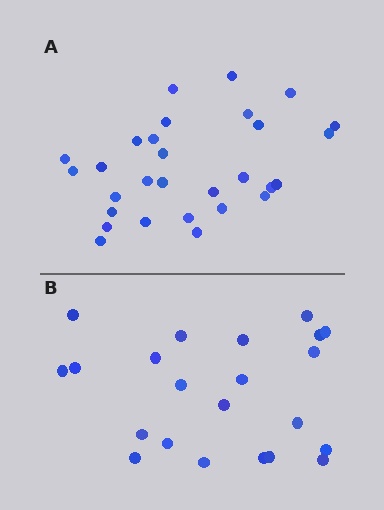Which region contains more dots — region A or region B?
Region A (the top region) has more dots.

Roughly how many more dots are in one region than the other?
Region A has roughly 8 or so more dots than region B.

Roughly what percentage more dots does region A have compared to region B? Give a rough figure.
About 30% more.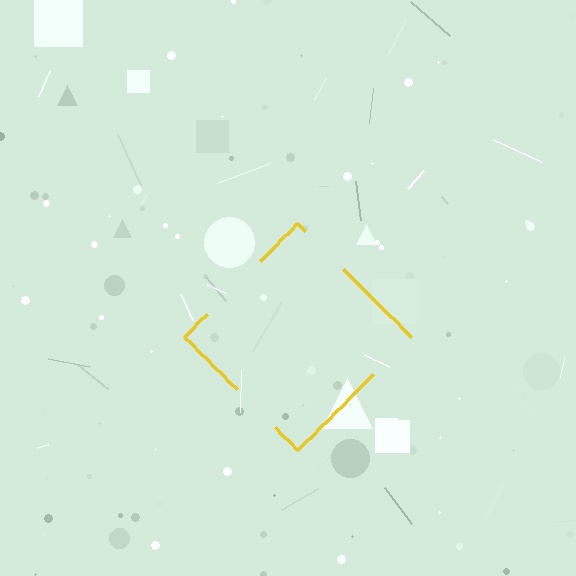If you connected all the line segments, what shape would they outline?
They would outline a diamond.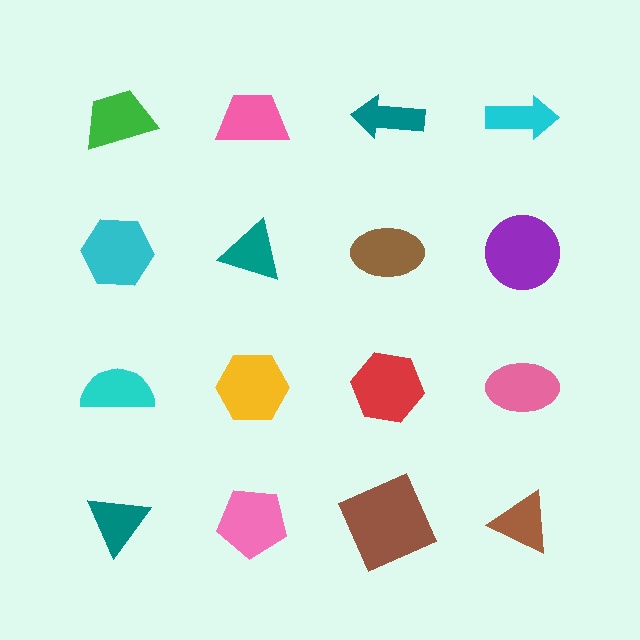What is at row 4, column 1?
A teal triangle.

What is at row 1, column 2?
A pink trapezoid.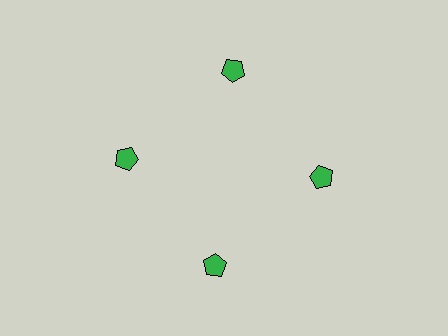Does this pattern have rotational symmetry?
Yes, this pattern has 4-fold rotational symmetry. It looks the same after rotating 90 degrees around the center.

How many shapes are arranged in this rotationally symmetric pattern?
There are 4 shapes, arranged in 4 groups of 1.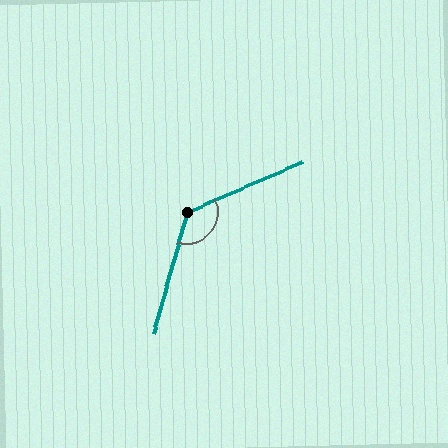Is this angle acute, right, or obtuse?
It is obtuse.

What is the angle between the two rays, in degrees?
Approximately 129 degrees.